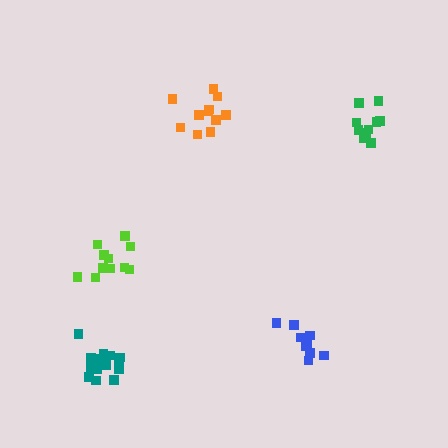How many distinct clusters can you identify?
There are 5 distinct clusters.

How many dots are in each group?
Group 1: 11 dots, Group 2: 11 dots, Group 3: 9 dots, Group 4: 15 dots, Group 5: 11 dots (57 total).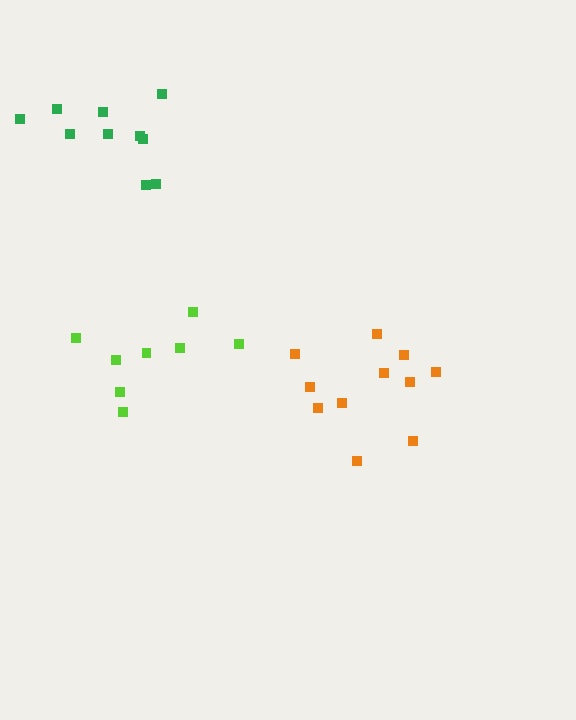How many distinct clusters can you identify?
There are 3 distinct clusters.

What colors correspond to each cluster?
The clusters are colored: green, orange, lime.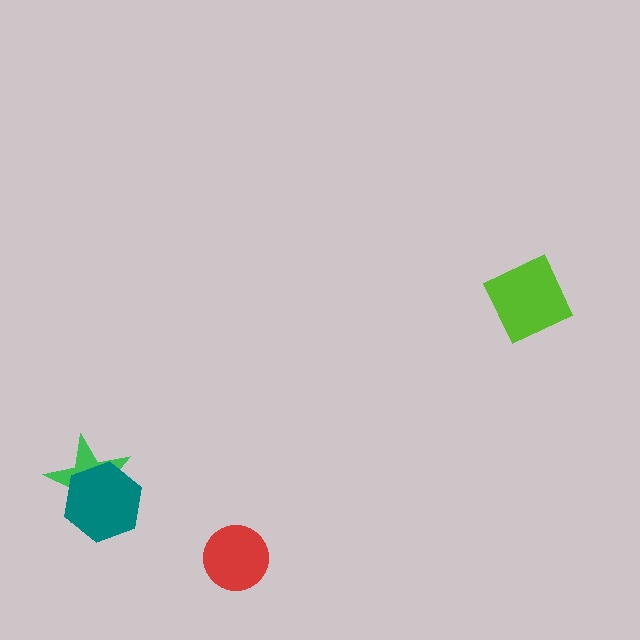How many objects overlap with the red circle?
0 objects overlap with the red circle.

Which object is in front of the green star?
The teal hexagon is in front of the green star.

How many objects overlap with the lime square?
0 objects overlap with the lime square.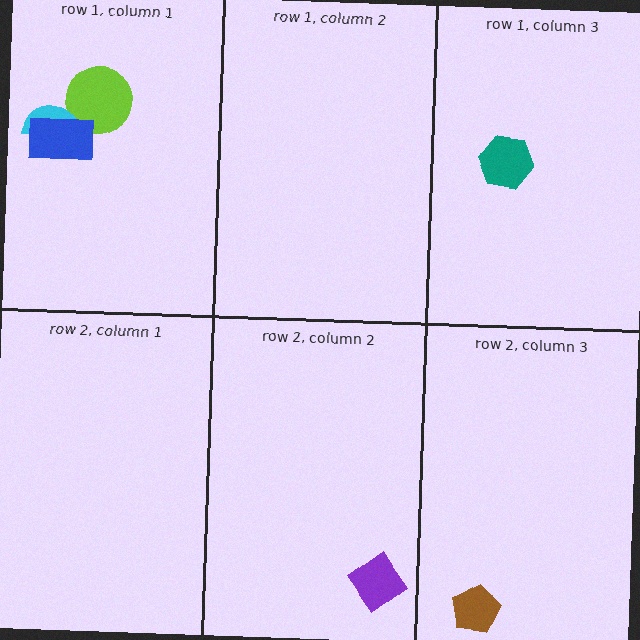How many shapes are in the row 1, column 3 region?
1.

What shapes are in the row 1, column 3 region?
The teal hexagon.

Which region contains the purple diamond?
The row 2, column 2 region.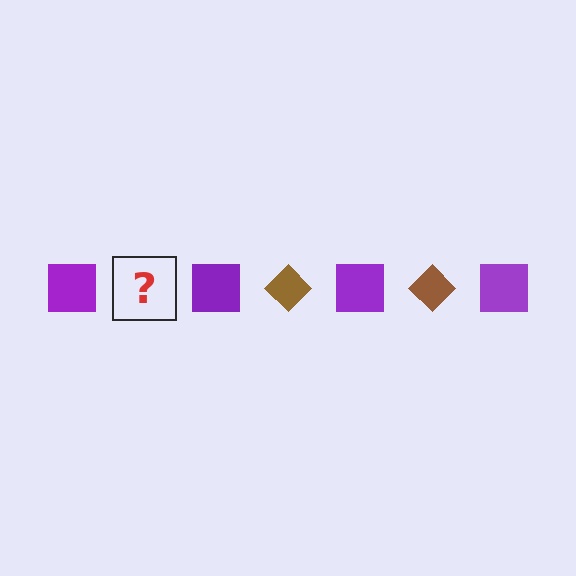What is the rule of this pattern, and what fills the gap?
The rule is that the pattern alternates between purple square and brown diamond. The gap should be filled with a brown diamond.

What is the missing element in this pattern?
The missing element is a brown diamond.